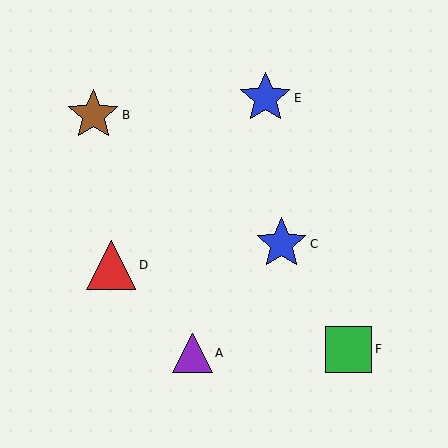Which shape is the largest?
The brown star (labeled B) is the largest.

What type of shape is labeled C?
Shape C is a blue star.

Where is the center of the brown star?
The center of the brown star is at (93, 115).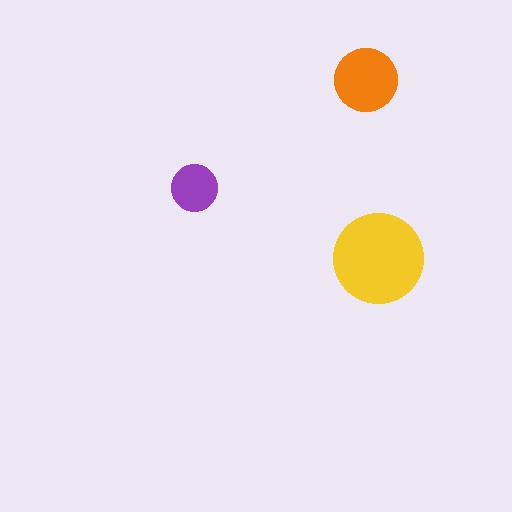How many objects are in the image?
There are 3 objects in the image.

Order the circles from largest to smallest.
the yellow one, the orange one, the purple one.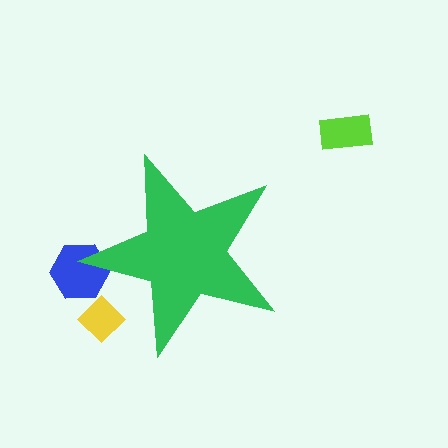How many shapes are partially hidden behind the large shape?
2 shapes are partially hidden.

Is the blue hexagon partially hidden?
Yes, the blue hexagon is partially hidden behind the green star.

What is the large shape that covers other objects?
A green star.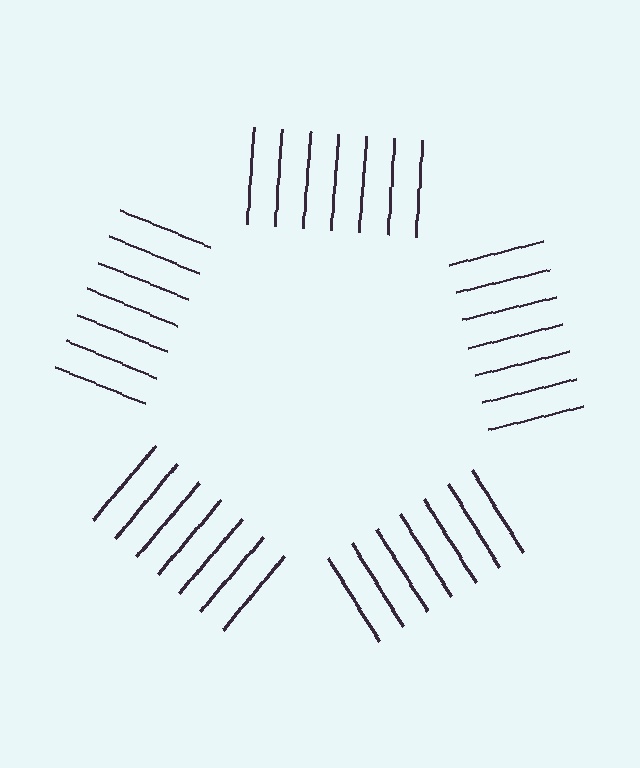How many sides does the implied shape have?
5 sides — the line-ends trace a pentagon.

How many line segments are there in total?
35 — 7 along each of the 5 edges.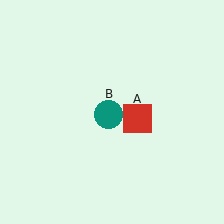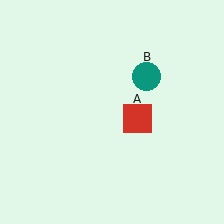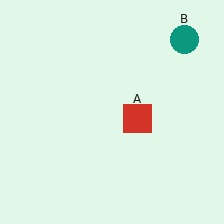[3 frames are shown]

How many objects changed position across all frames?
1 object changed position: teal circle (object B).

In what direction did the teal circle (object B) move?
The teal circle (object B) moved up and to the right.